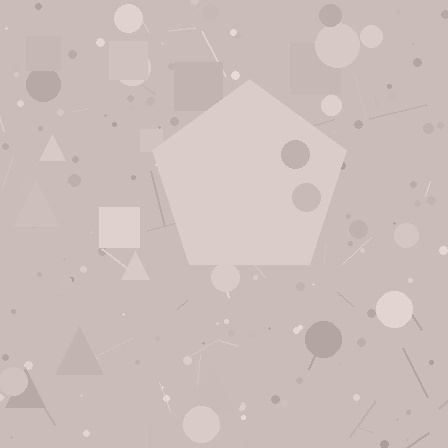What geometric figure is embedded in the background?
A pentagon is embedded in the background.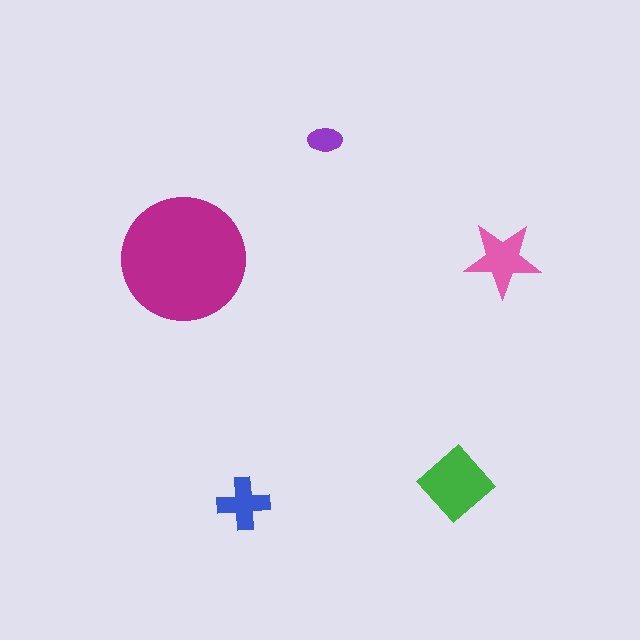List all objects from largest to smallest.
The magenta circle, the green diamond, the pink star, the blue cross, the purple ellipse.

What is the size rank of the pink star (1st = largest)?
3rd.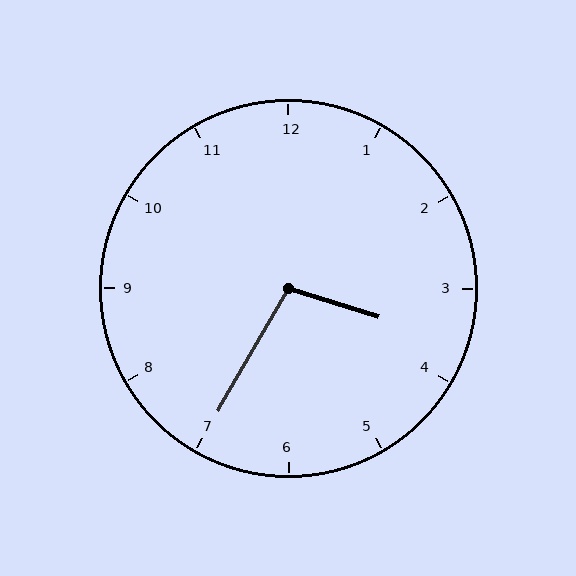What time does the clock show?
3:35.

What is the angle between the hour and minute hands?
Approximately 102 degrees.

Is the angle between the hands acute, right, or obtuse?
It is obtuse.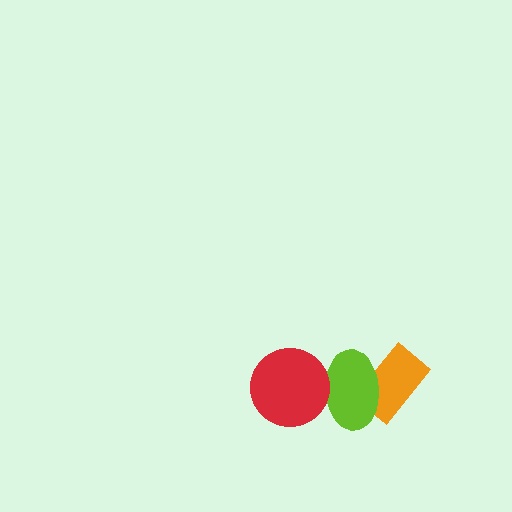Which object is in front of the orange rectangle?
The lime ellipse is in front of the orange rectangle.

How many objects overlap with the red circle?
1 object overlaps with the red circle.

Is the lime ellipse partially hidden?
Yes, it is partially covered by another shape.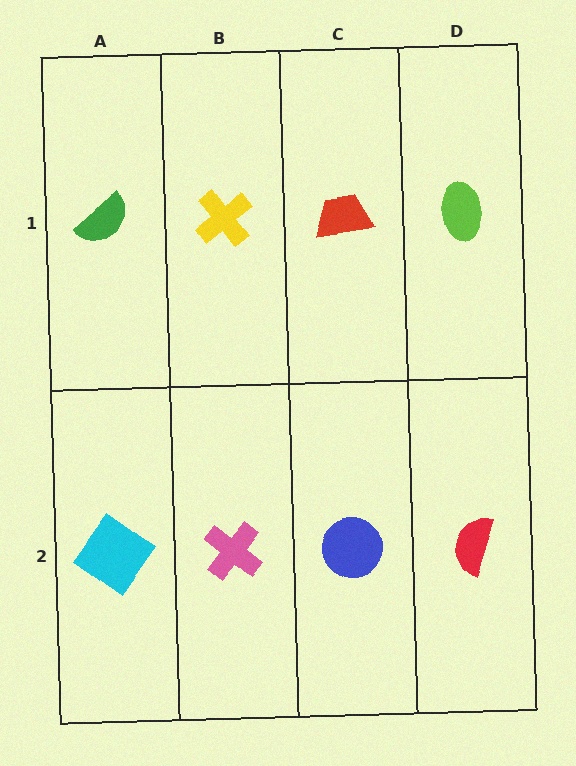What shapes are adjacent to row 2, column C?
A red trapezoid (row 1, column C), a pink cross (row 2, column B), a red semicircle (row 2, column D).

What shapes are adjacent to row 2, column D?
A lime ellipse (row 1, column D), a blue circle (row 2, column C).